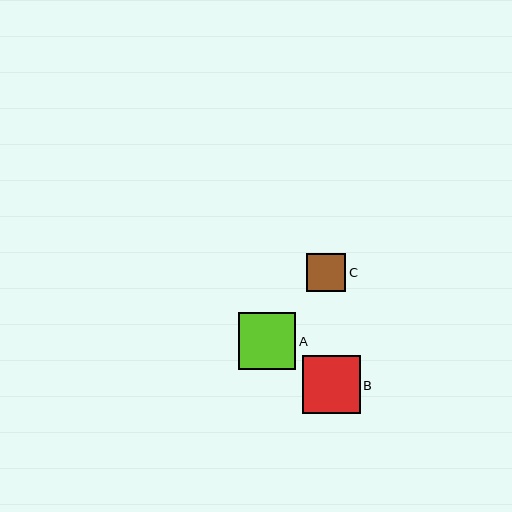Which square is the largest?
Square B is the largest with a size of approximately 58 pixels.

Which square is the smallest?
Square C is the smallest with a size of approximately 39 pixels.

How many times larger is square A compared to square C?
Square A is approximately 1.5 times the size of square C.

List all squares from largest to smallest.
From largest to smallest: B, A, C.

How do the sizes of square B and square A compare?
Square B and square A are approximately the same size.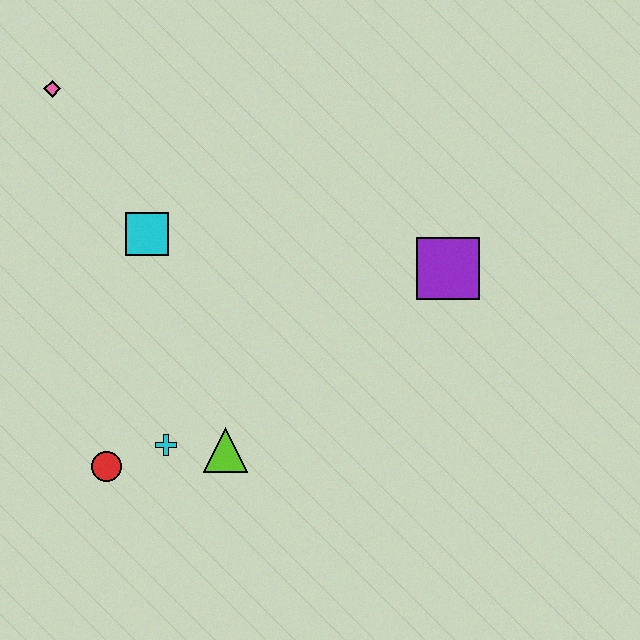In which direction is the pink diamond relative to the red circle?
The pink diamond is above the red circle.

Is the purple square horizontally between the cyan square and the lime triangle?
No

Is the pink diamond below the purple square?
No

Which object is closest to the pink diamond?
The cyan square is closest to the pink diamond.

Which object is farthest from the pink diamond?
The purple square is farthest from the pink diamond.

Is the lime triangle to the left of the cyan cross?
No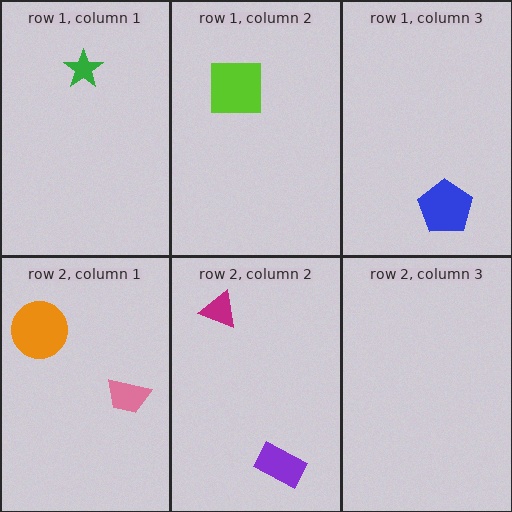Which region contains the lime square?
The row 1, column 2 region.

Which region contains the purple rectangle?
The row 2, column 2 region.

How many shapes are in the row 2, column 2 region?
2.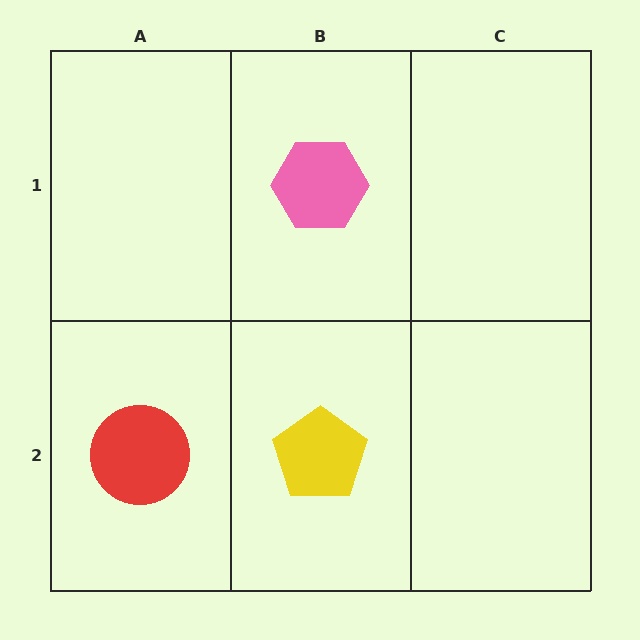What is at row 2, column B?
A yellow pentagon.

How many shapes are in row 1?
1 shape.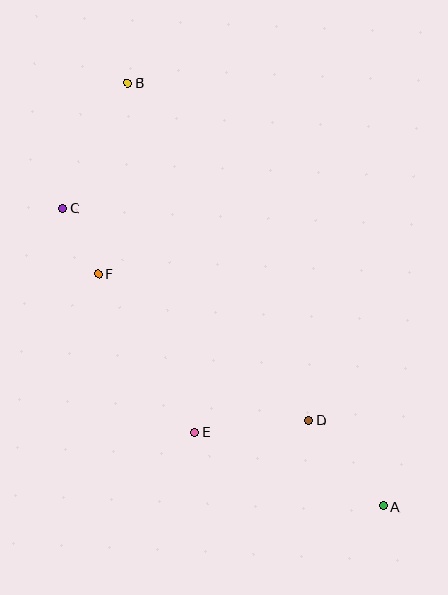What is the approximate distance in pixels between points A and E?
The distance between A and E is approximately 202 pixels.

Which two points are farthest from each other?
Points A and B are farthest from each other.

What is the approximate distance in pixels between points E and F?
The distance between E and F is approximately 186 pixels.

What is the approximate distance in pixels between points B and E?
The distance between B and E is approximately 356 pixels.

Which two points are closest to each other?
Points C and F are closest to each other.